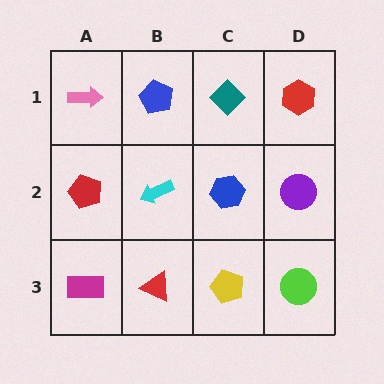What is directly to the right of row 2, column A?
A cyan arrow.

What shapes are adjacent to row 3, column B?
A cyan arrow (row 2, column B), a magenta rectangle (row 3, column A), a yellow pentagon (row 3, column C).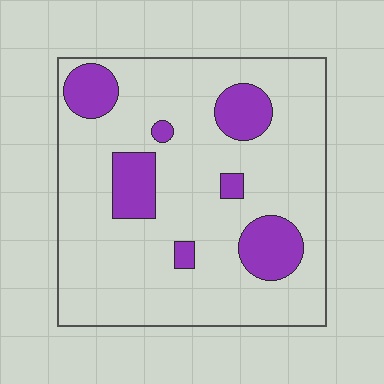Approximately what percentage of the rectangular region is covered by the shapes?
Approximately 20%.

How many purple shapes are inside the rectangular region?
7.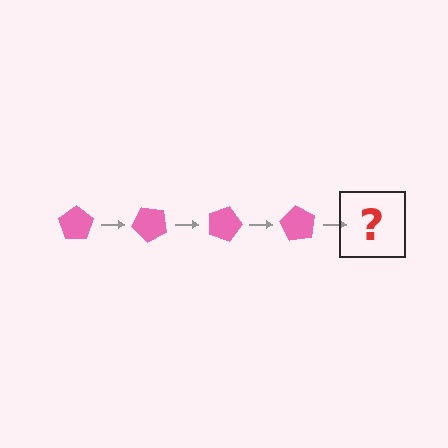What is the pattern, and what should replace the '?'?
The pattern is that the pentagon rotates 45 degrees each step. The '?' should be a pink pentagon rotated 180 degrees.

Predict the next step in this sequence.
The next step is a pink pentagon rotated 180 degrees.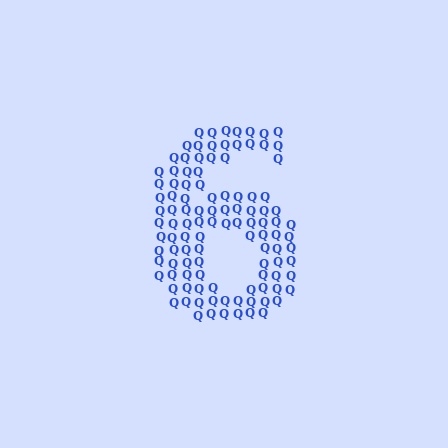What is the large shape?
The large shape is the digit 6.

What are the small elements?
The small elements are letter Q's.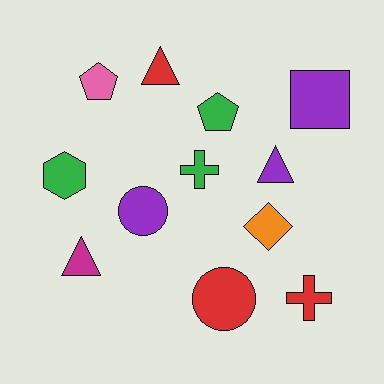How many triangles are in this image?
There are 3 triangles.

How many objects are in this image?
There are 12 objects.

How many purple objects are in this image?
There are 3 purple objects.